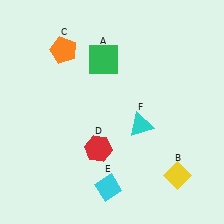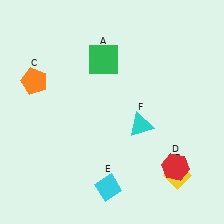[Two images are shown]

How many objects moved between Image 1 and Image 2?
2 objects moved between the two images.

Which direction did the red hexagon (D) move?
The red hexagon (D) moved right.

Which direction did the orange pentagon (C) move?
The orange pentagon (C) moved down.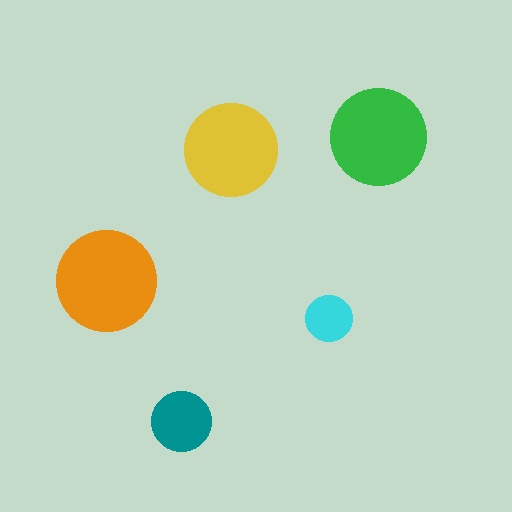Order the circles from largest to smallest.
the orange one, the green one, the yellow one, the teal one, the cyan one.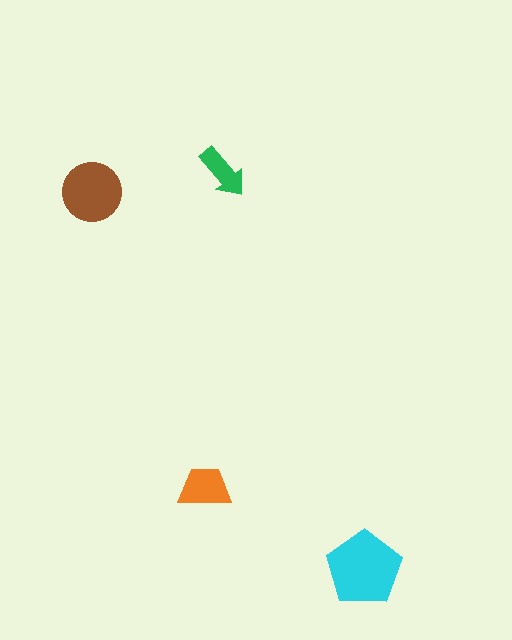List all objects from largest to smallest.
The cyan pentagon, the brown circle, the orange trapezoid, the green arrow.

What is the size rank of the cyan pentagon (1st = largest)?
1st.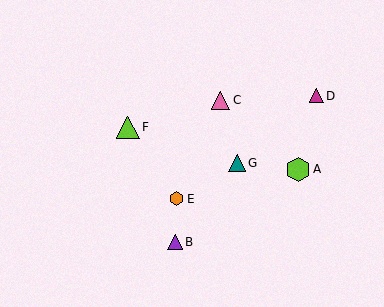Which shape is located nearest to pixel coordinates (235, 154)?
The teal triangle (labeled G) at (237, 163) is nearest to that location.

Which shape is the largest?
The lime hexagon (labeled A) is the largest.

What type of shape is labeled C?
Shape C is a pink triangle.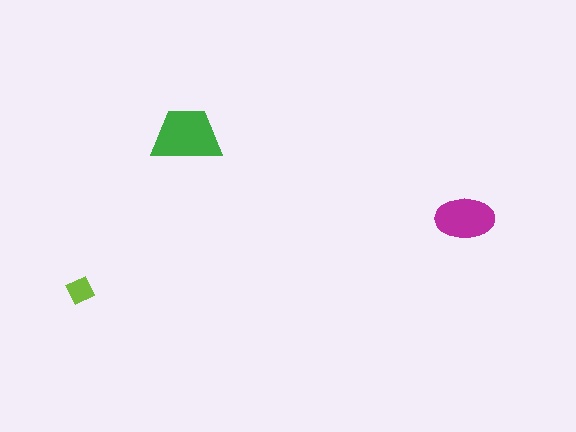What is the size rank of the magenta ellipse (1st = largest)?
2nd.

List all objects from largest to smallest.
The green trapezoid, the magenta ellipse, the lime diamond.